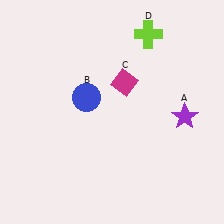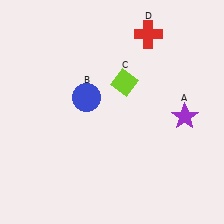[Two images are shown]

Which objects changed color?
C changed from magenta to lime. D changed from lime to red.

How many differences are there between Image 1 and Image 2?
There are 2 differences between the two images.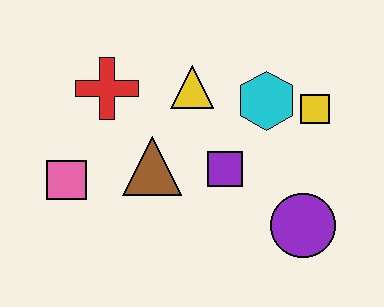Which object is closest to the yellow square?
The cyan hexagon is closest to the yellow square.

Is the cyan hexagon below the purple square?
No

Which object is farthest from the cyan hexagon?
The pink square is farthest from the cyan hexagon.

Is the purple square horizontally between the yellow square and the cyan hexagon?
No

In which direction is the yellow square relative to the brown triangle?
The yellow square is to the right of the brown triangle.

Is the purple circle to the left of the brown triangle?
No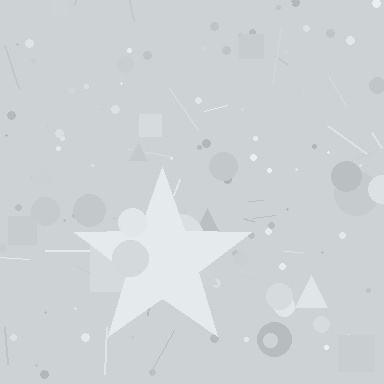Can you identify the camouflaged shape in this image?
The camouflaged shape is a star.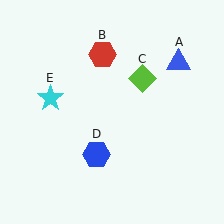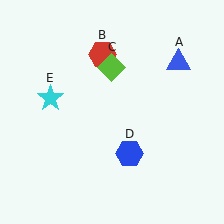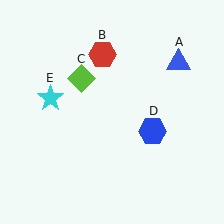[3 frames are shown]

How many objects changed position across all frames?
2 objects changed position: lime diamond (object C), blue hexagon (object D).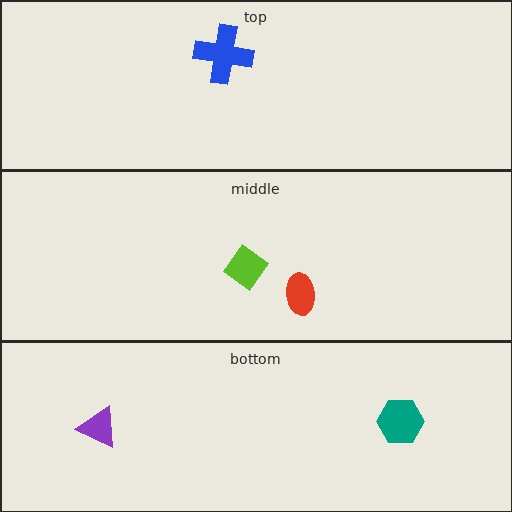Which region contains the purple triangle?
The bottom region.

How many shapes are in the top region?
1.